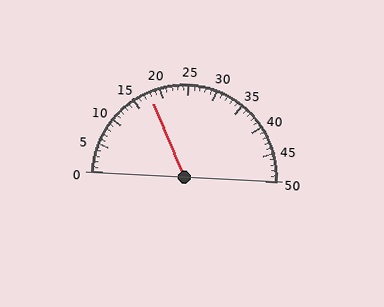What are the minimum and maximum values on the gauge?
The gauge ranges from 0 to 50.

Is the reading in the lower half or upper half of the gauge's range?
The reading is in the lower half of the range (0 to 50).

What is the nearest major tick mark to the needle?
The nearest major tick mark is 20.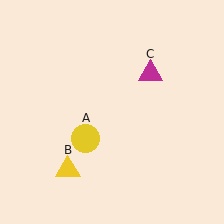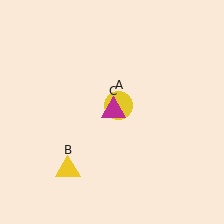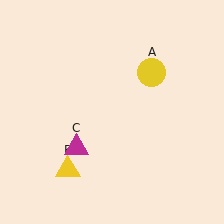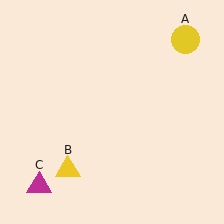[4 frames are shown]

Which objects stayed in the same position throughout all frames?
Yellow triangle (object B) remained stationary.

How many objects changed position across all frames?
2 objects changed position: yellow circle (object A), magenta triangle (object C).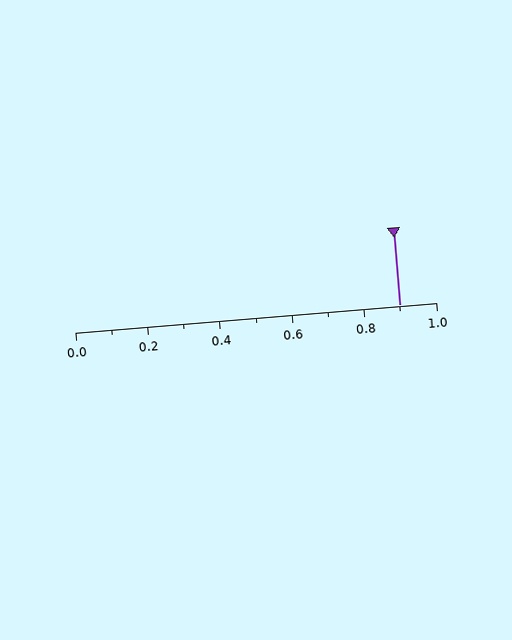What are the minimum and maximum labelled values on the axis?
The axis runs from 0.0 to 1.0.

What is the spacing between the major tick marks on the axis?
The major ticks are spaced 0.2 apart.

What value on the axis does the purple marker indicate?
The marker indicates approximately 0.9.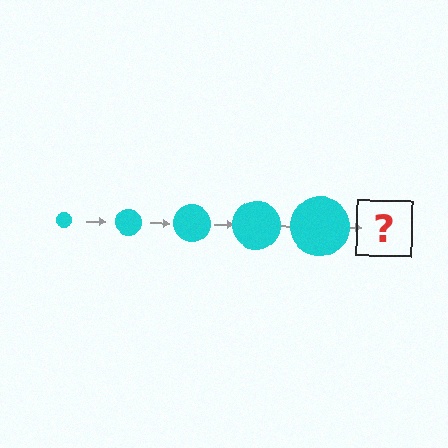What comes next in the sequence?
The next element should be a cyan circle, larger than the previous one.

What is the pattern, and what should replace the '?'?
The pattern is that the circle gets progressively larger each step. The '?' should be a cyan circle, larger than the previous one.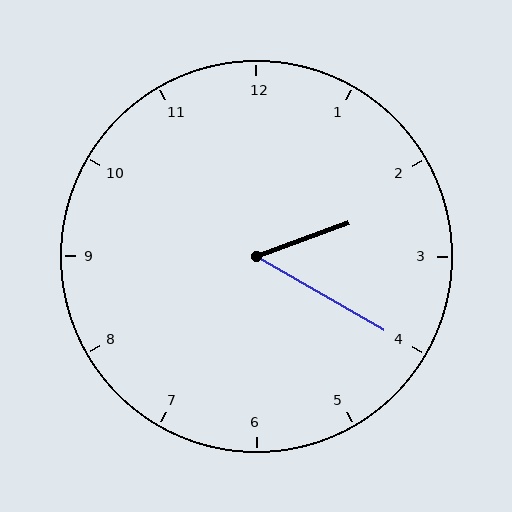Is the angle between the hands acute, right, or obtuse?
It is acute.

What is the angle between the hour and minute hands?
Approximately 50 degrees.